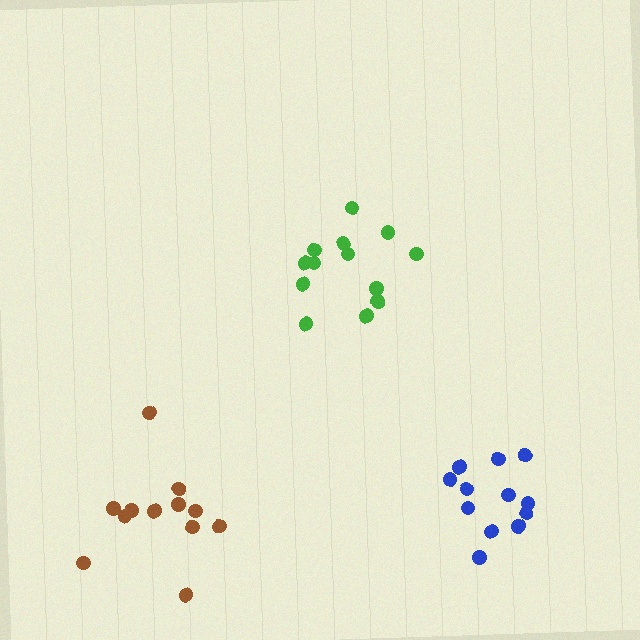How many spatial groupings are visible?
There are 3 spatial groupings.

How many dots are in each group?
Group 1: 13 dots, Group 2: 12 dots, Group 3: 12 dots (37 total).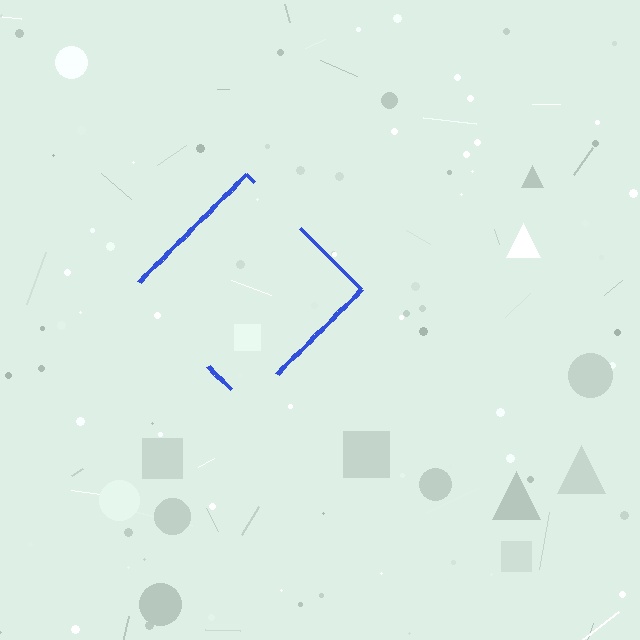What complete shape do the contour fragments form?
The contour fragments form a diamond.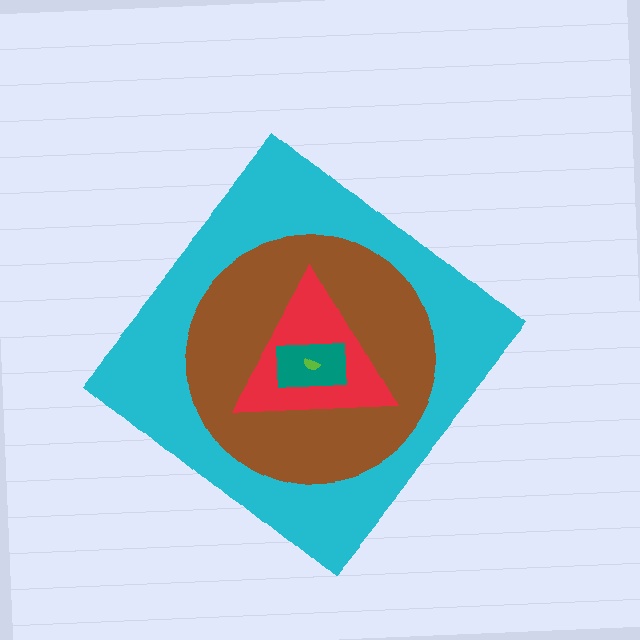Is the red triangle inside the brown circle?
Yes.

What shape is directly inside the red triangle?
The teal rectangle.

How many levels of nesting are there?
5.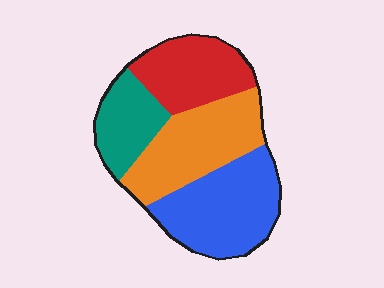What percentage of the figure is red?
Red takes up about one fifth (1/5) of the figure.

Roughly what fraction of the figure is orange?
Orange covers about 30% of the figure.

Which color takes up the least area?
Teal, at roughly 15%.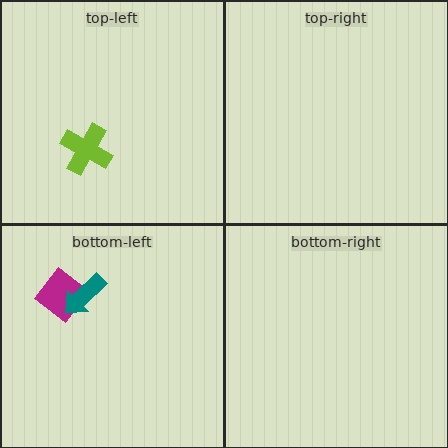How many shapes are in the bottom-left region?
2.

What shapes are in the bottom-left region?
The magenta diamond, the teal arrow.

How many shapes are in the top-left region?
1.